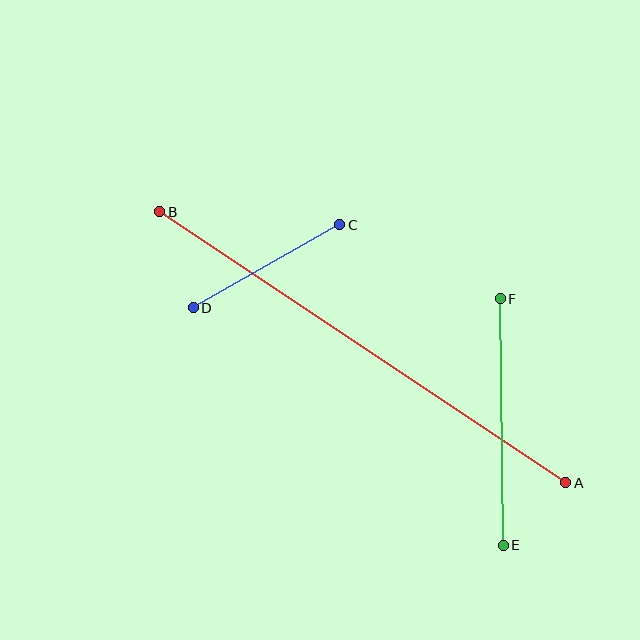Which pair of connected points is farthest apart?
Points A and B are farthest apart.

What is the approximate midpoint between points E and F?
The midpoint is at approximately (502, 422) pixels.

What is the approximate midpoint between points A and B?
The midpoint is at approximately (363, 347) pixels.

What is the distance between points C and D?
The distance is approximately 168 pixels.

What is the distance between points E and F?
The distance is approximately 247 pixels.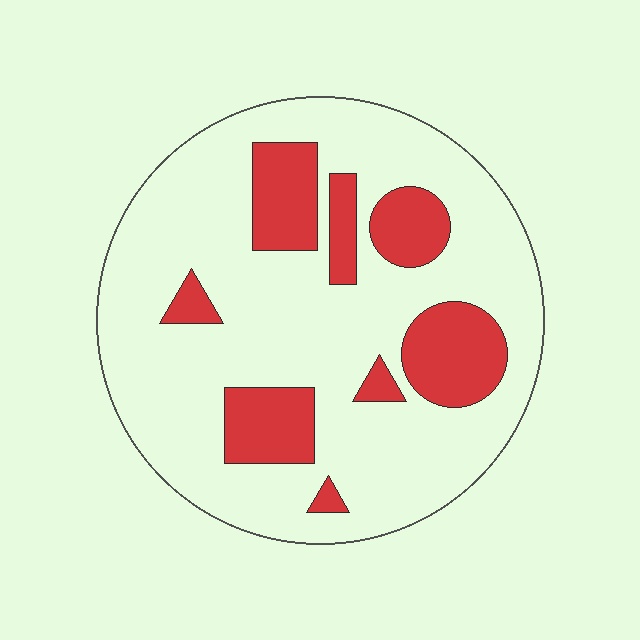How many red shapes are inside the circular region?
8.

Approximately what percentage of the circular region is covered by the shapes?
Approximately 25%.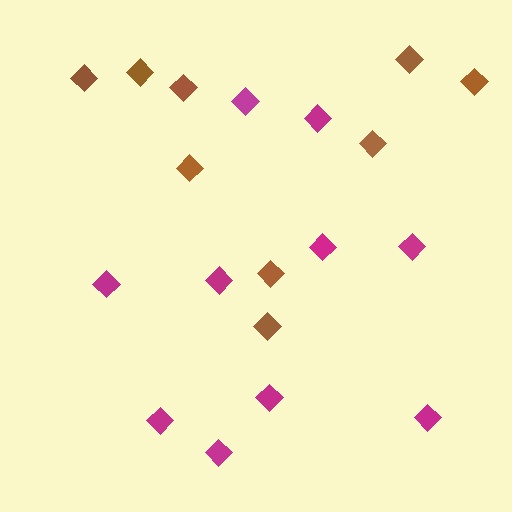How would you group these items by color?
There are 2 groups: one group of brown diamonds (9) and one group of magenta diamonds (10).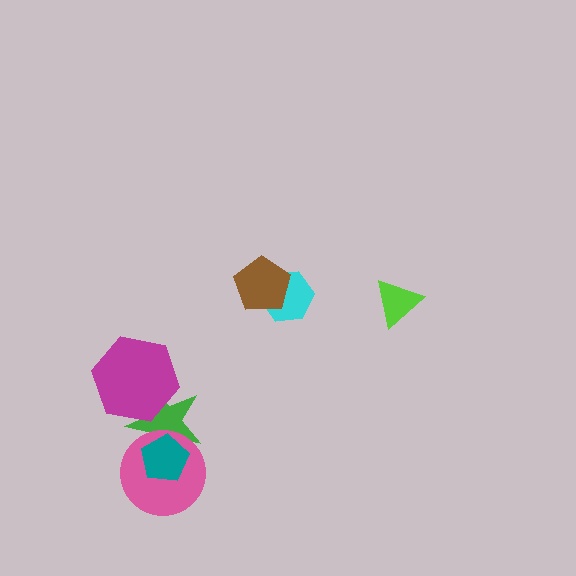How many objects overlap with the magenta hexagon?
1 object overlaps with the magenta hexagon.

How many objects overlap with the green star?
3 objects overlap with the green star.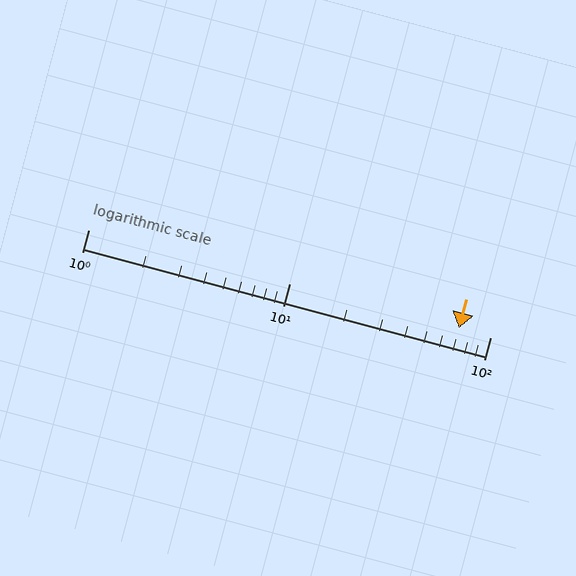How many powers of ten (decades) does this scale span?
The scale spans 2 decades, from 1 to 100.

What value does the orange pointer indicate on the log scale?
The pointer indicates approximately 70.